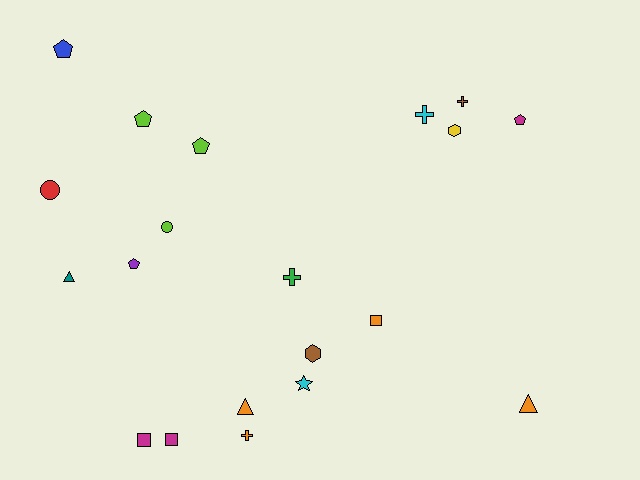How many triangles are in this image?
There are 3 triangles.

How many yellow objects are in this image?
There is 1 yellow object.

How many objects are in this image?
There are 20 objects.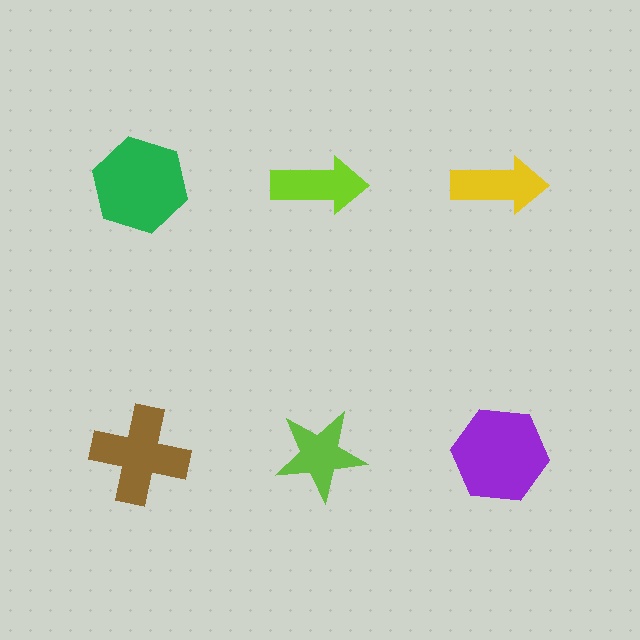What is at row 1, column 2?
A lime arrow.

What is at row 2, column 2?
A lime star.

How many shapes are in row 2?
3 shapes.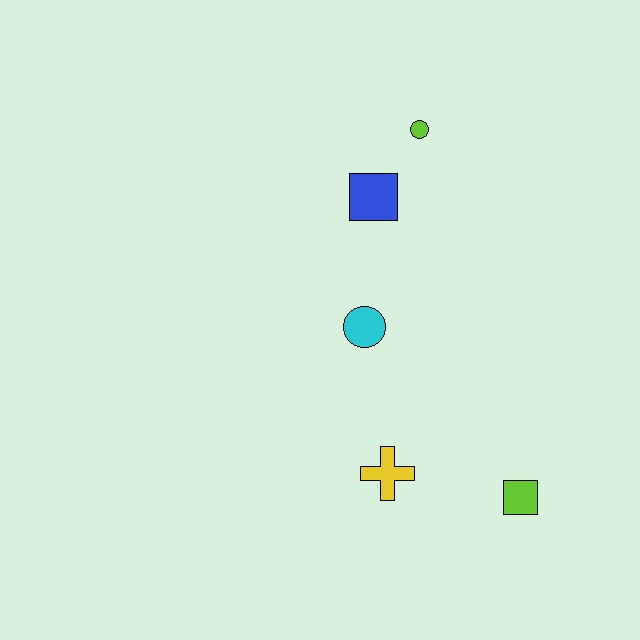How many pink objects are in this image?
There are no pink objects.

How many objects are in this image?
There are 5 objects.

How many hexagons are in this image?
There are no hexagons.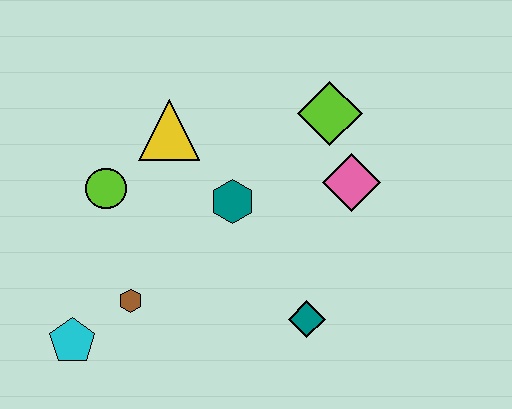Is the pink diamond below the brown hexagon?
No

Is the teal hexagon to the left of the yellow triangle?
No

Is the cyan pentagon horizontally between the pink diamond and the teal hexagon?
No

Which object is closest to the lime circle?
The yellow triangle is closest to the lime circle.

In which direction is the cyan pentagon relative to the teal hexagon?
The cyan pentagon is to the left of the teal hexagon.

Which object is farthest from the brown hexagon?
The lime diamond is farthest from the brown hexagon.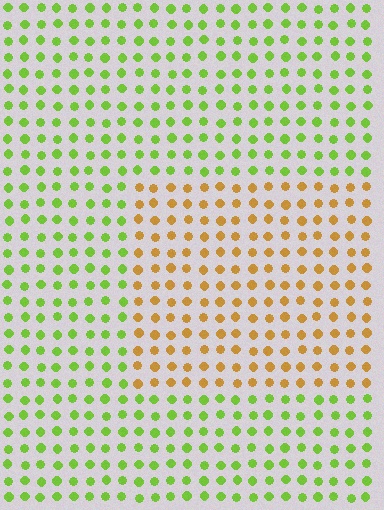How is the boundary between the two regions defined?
The boundary is defined purely by a slight shift in hue (about 58 degrees). Spacing, size, and orientation are identical on both sides.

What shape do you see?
I see a rectangle.